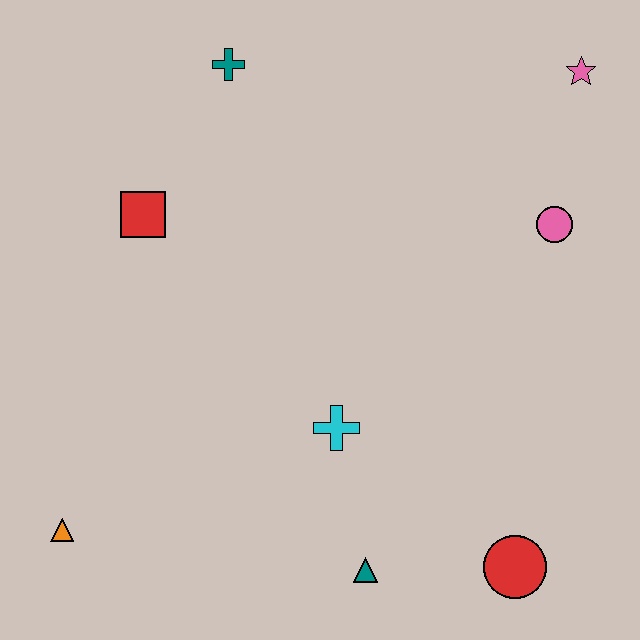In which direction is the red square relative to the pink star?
The red square is to the left of the pink star.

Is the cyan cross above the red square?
No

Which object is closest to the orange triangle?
The cyan cross is closest to the orange triangle.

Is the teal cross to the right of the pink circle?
No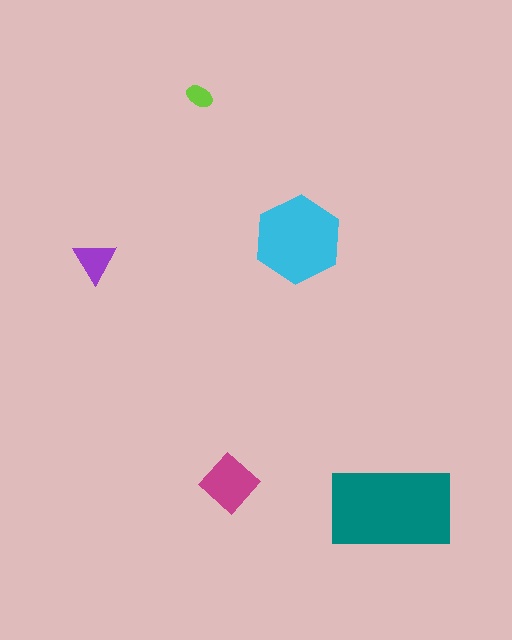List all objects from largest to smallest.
The teal rectangle, the cyan hexagon, the magenta diamond, the purple triangle, the lime ellipse.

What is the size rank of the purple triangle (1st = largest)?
4th.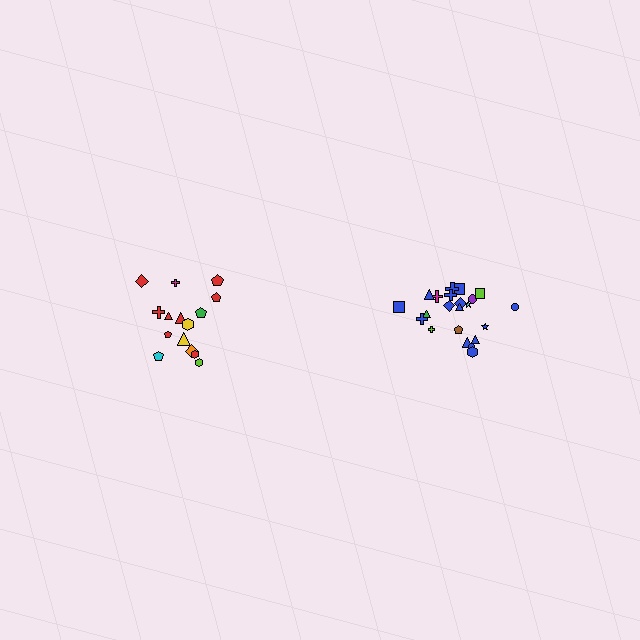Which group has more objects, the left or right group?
The right group.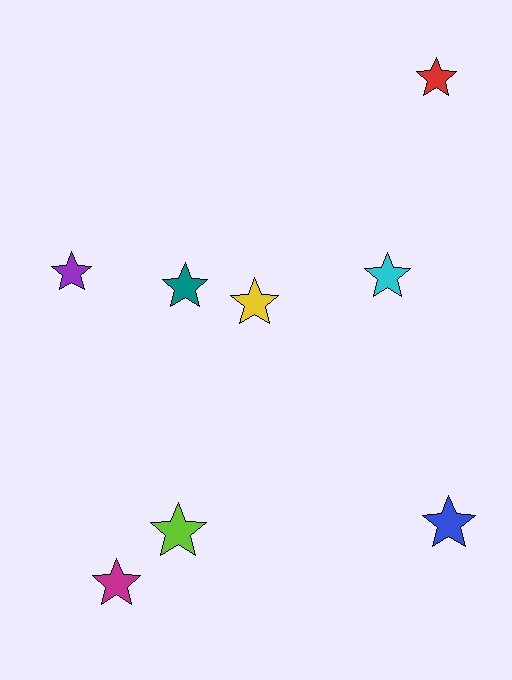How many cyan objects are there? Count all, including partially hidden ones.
There is 1 cyan object.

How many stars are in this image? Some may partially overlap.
There are 8 stars.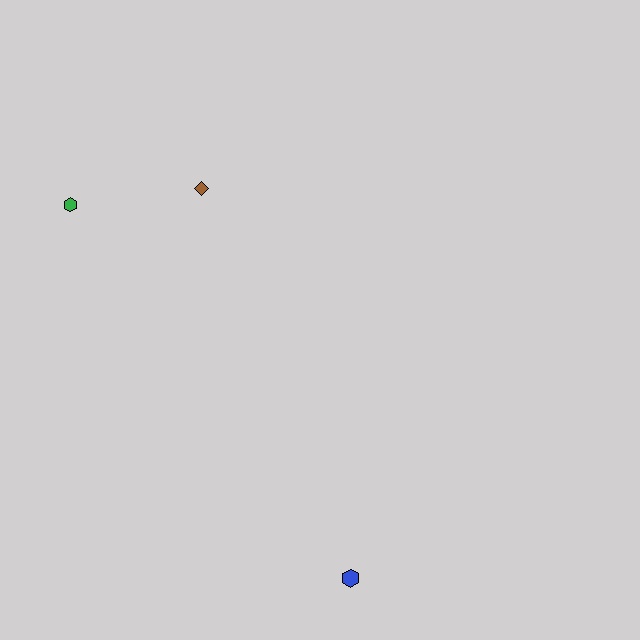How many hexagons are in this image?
There are 2 hexagons.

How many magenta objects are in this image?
There are no magenta objects.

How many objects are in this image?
There are 3 objects.